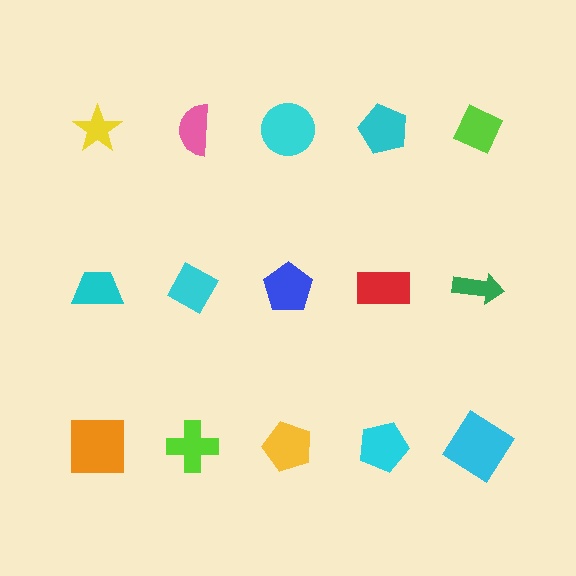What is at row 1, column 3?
A cyan circle.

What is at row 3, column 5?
A cyan diamond.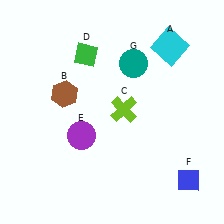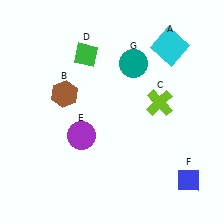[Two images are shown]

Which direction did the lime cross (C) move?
The lime cross (C) moved right.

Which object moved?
The lime cross (C) moved right.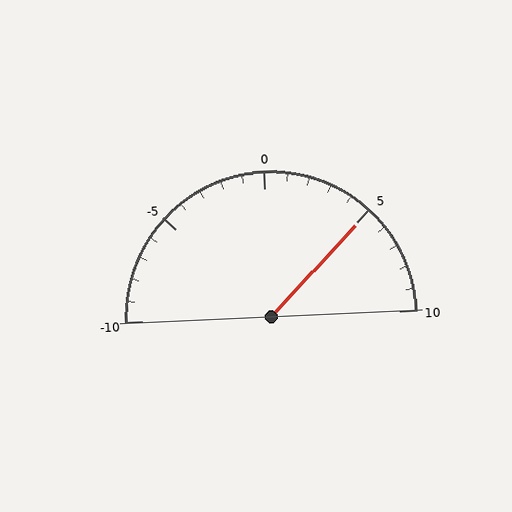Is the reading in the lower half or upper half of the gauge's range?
The reading is in the upper half of the range (-10 to 10).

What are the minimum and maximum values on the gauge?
The gauge ranges from -10 to 10.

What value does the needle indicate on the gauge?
The needle indicates approximately 5.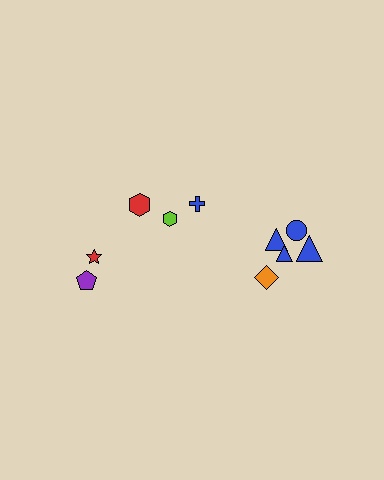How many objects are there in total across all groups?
There are 10 objects.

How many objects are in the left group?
There are 4 objects.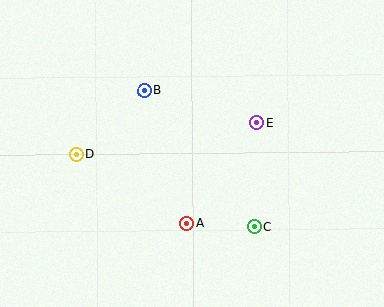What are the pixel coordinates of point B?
Point B is at (144, 91).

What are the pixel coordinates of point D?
Point D is at (76, 154).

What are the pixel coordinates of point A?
Point A is at (187, 223).